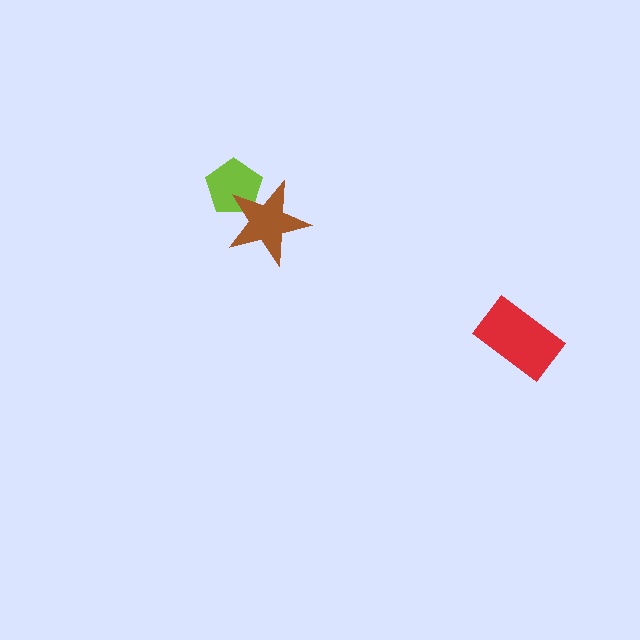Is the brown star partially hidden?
No, no other shape covers it.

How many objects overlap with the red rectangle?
0 objects overlap with the red rectangle.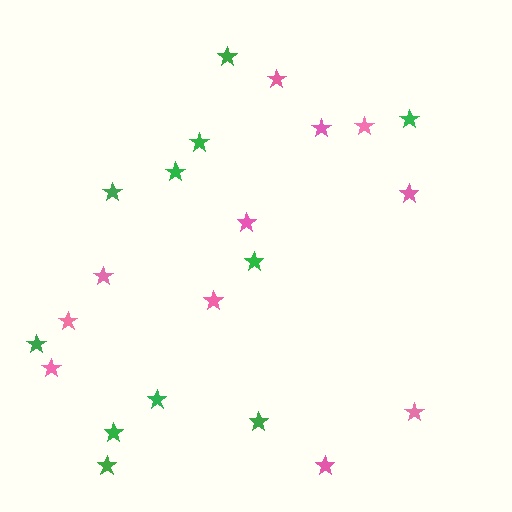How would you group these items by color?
There are 2 groups: one group of pink stars (11) and one group of green stars (11).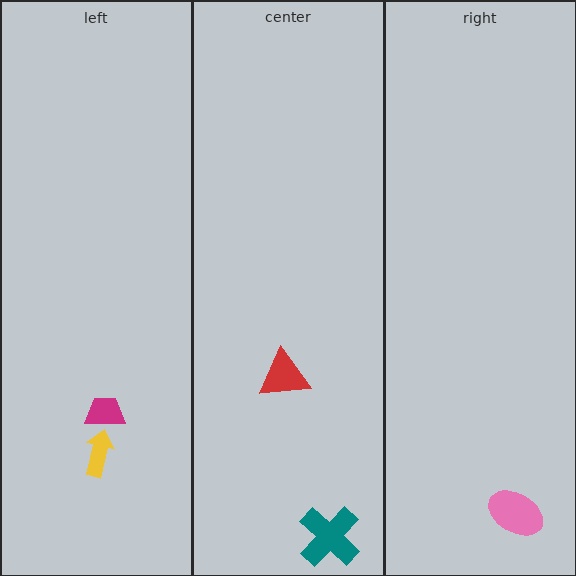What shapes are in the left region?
The magenta trapezoid, the yellow arrow.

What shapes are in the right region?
The pink ellipse.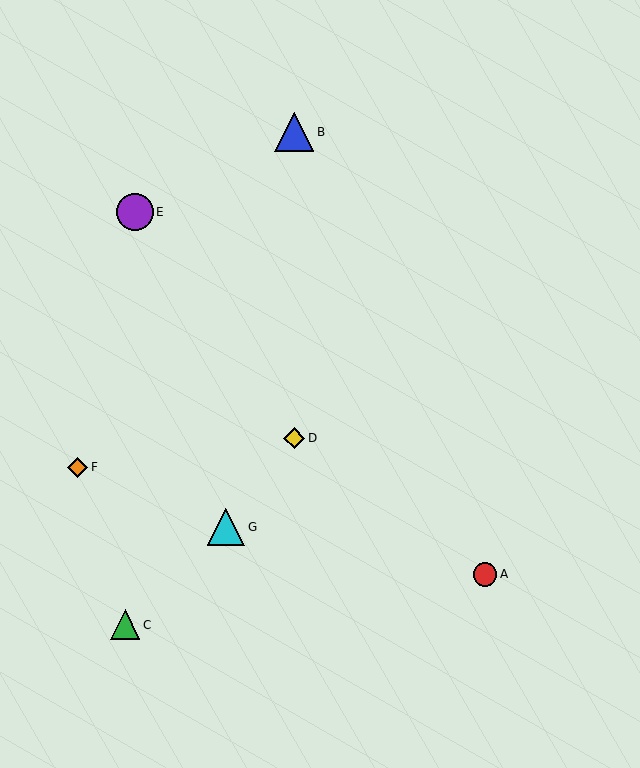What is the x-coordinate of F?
Object F is at x≈77.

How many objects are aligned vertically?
2 objects (B, D) are aligned vertically.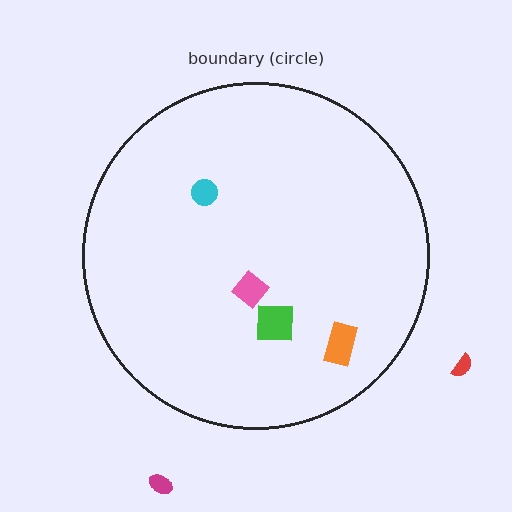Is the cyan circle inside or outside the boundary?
Inside.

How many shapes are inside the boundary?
4 inside, 2 outside.